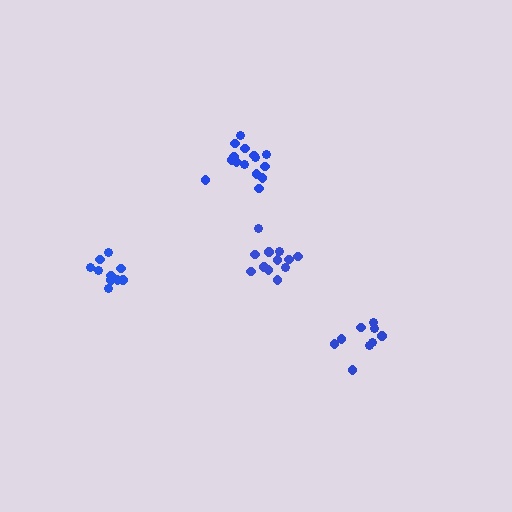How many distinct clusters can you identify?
There are 4 distinct clusters.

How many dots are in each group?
Group 1: 15 dots, Group 2: 10 dots, Group 3: 9 dots, Group 4: 12 dots (46 total).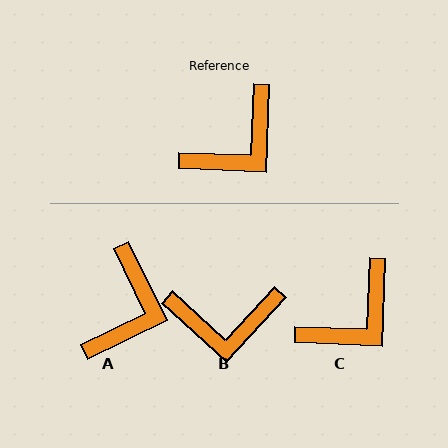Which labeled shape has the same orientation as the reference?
C.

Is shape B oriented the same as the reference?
No, it is off by about 40 degrees.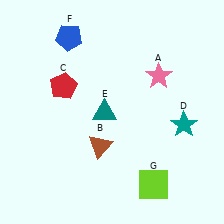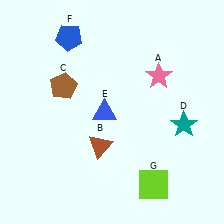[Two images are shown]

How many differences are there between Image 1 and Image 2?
There are 2 differences between the two images.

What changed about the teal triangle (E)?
In Image 1, E is teal. In Image 2, it changed to blue.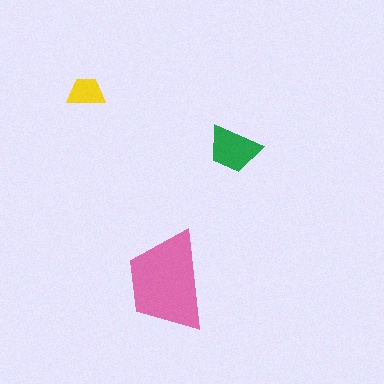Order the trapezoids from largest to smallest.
the pink one, the green one, the yellow one.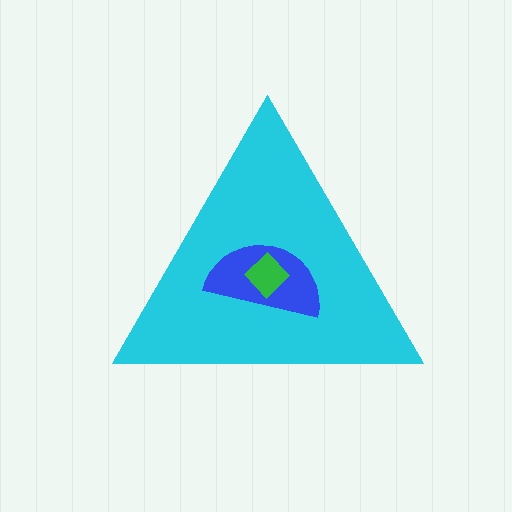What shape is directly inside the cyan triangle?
The blue semicircle.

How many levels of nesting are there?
3.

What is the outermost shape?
The cyan triangle.